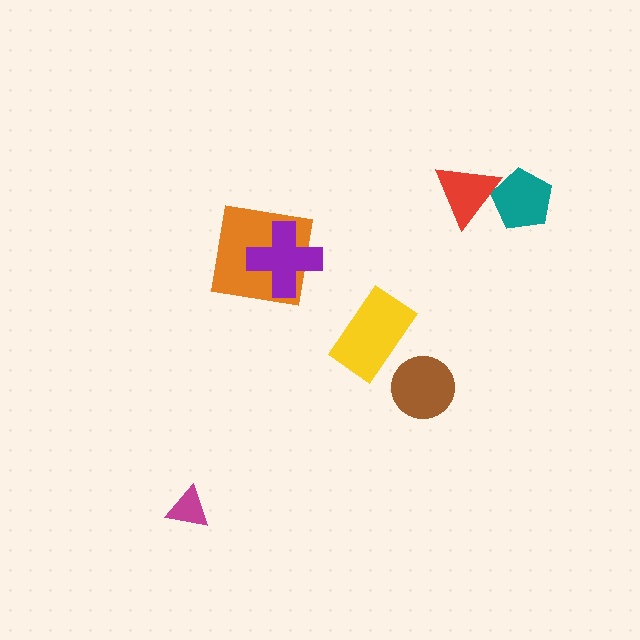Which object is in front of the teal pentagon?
The red triangle is in front of the teal pentagon.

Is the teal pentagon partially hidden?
Yes, it is partially covered by another shape.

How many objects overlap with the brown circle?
0 objects overlap with the brown circle.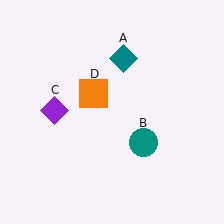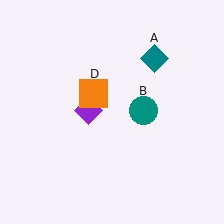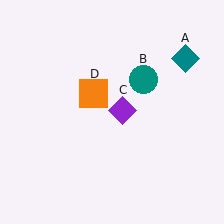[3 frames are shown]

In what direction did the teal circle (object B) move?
The teal circle (object B) moved up.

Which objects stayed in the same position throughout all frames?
Orange square (object D) remained stationary.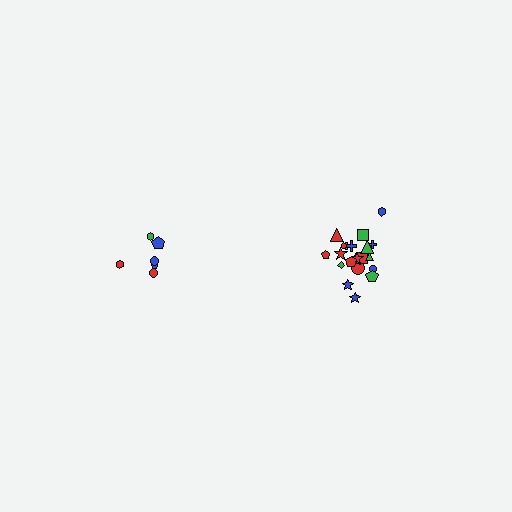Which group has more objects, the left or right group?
The right group.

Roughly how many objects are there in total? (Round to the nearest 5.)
Roughly 30 objects in total.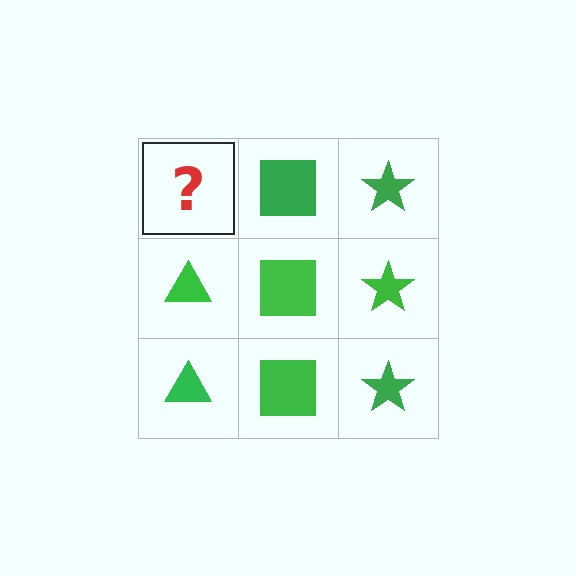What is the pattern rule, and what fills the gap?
The rule is that each column has a consistent shape. The gap should be filled with a green triangle.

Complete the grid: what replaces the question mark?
The question mark should be replaced with a green triangle.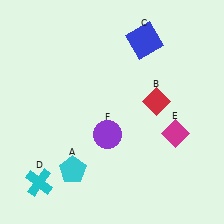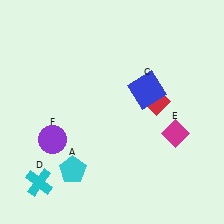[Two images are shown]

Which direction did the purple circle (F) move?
The purple circle (F) moved left.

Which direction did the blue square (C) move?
The blue square (C) moved down.